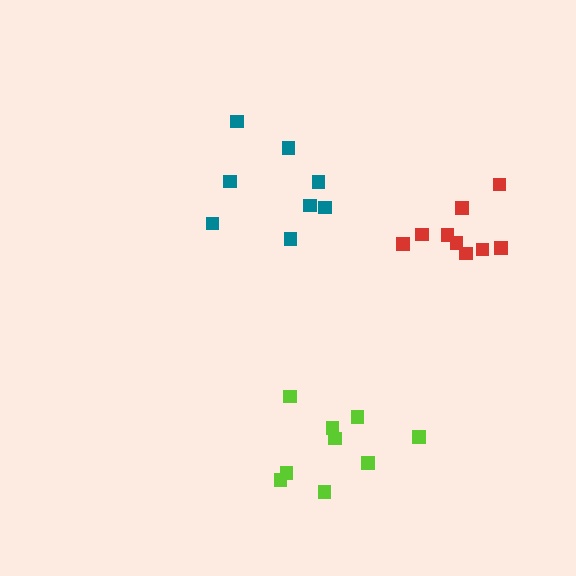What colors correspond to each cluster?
The clusters are colored: lime, red, teal.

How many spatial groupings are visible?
There are 3 spatial groupings.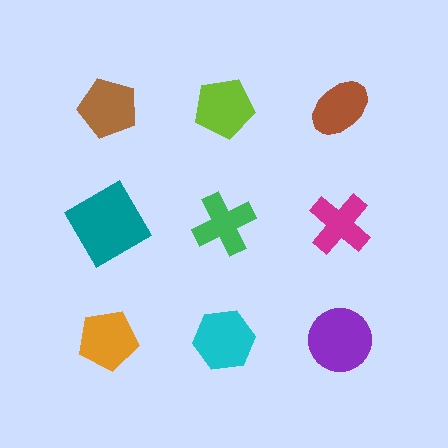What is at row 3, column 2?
A cyan hexagon.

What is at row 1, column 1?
A brown pentagon.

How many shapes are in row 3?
3 shapes.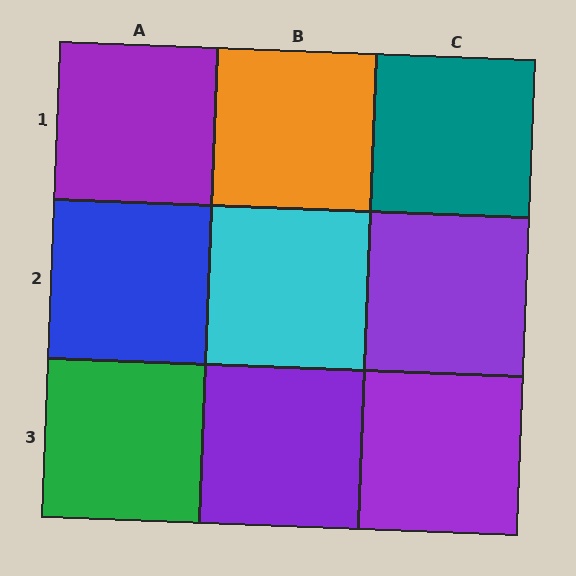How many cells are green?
1 cell is green.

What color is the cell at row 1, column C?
Teal.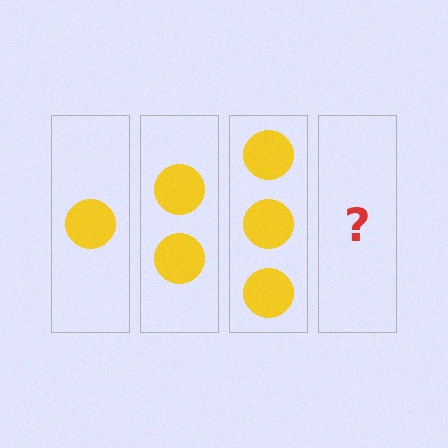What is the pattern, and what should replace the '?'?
The pattern is that each step adds one more circle. The '?' should be 4 circles.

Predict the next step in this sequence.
The next step is 4 circles.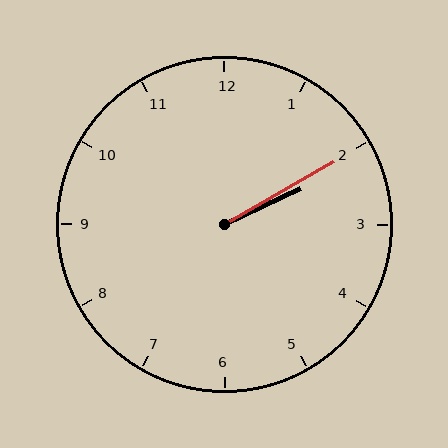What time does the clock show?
2:10.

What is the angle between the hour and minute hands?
Approximately 5 degrees.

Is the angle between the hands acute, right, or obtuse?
It is acute.